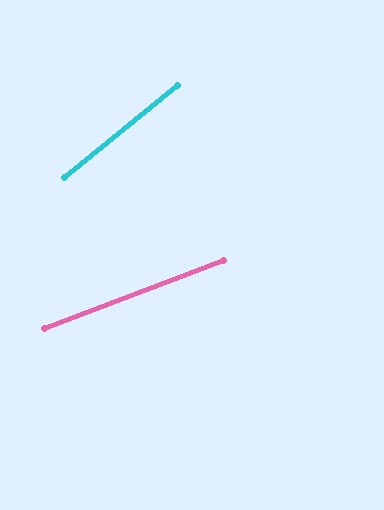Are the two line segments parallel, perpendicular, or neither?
Neither parallel nor perpendicular — they differ by about 19°.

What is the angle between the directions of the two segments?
Approximately 19 degrees.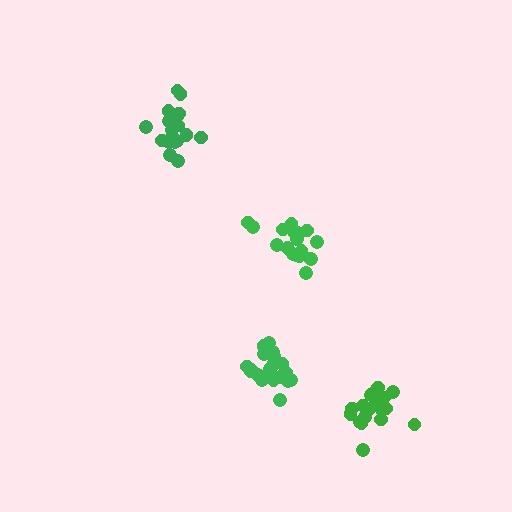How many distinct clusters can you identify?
There are 4 distinct clusters.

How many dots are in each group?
Group 1: 20 dots, Group 2: 18 dots, Group 3: 18 dots, Group 4: 20 dots (76 total).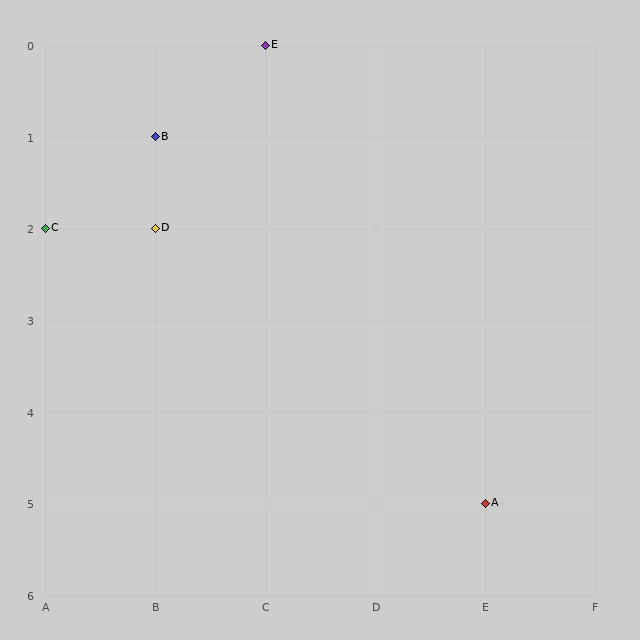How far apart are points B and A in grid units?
Points B and A are 3 columns and 4 rows apart (about 5.0 grid units diagonally).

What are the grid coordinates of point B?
Point B is at grid coordinates (B, 1).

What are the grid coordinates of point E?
Point E is at grid coordinates (C, 0).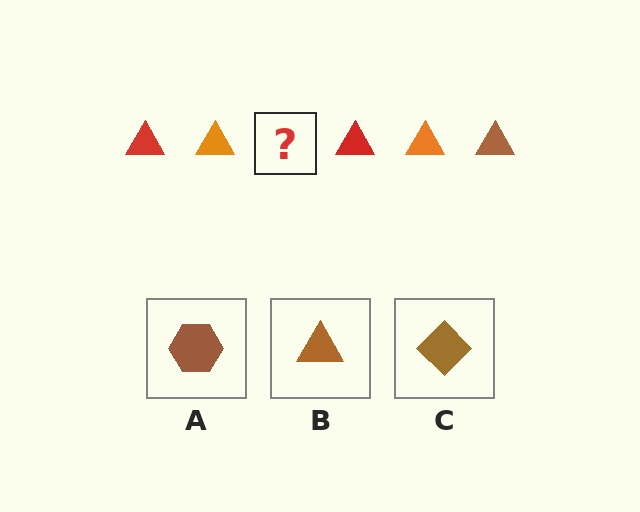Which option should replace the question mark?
Option B.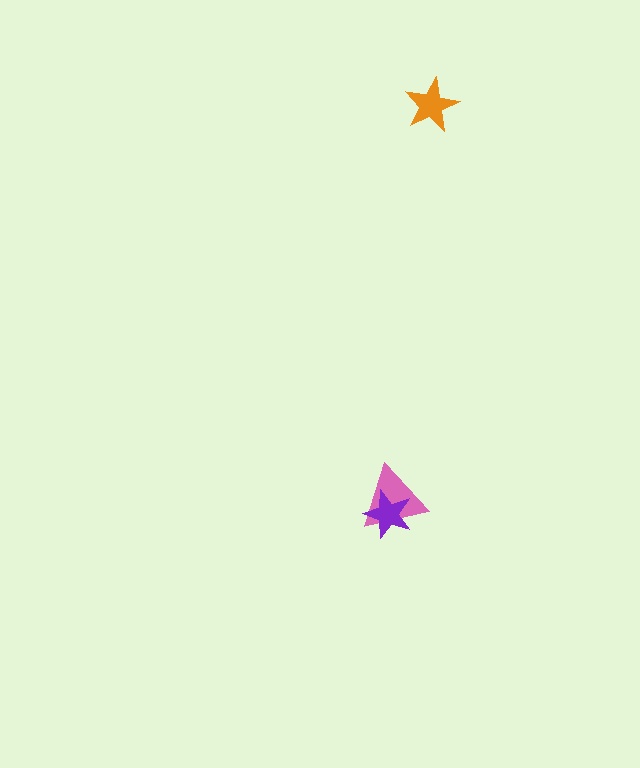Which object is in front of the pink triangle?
The purple star is in front of the pink triangle.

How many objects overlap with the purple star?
1 object overlaps with the purple star.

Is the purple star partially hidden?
No, no other shape covers it.